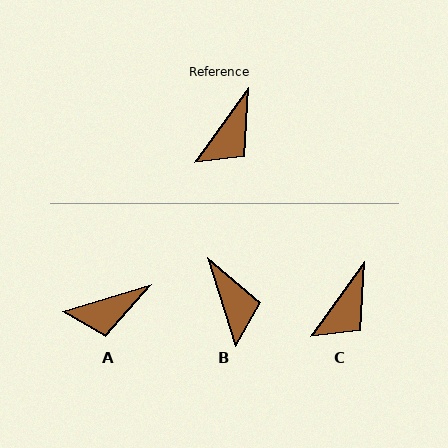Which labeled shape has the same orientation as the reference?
C.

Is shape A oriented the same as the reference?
No, it is off by about 37 degrees.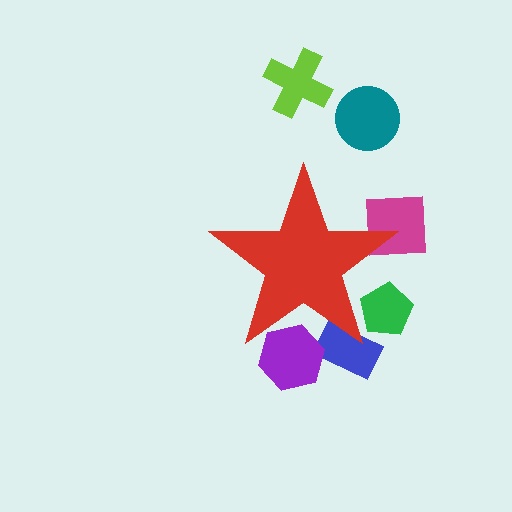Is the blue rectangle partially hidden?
Yes, the blue rectangle is partially hidden behind the red star.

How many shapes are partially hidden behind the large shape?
4 shapes are partially hidden.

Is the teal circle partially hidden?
No, the teal circle is fully visible.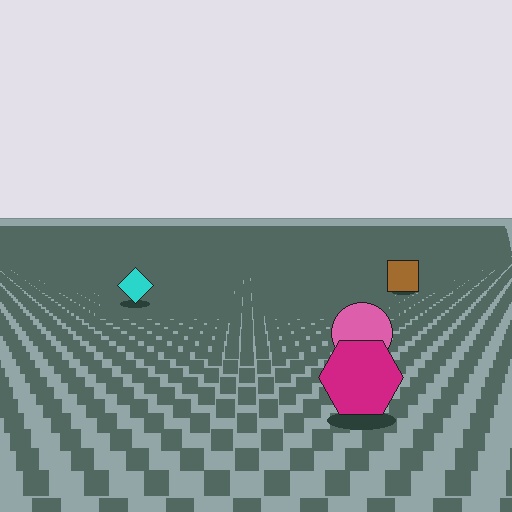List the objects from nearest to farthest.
From nearest to farthest: the magenta hexagon, the pink circle, the cyan diamond, the brown square.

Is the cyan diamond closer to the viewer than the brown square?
Yes. The cyan diamond is closer — you can tell from the texture gradient: the ground texture is coarser near it.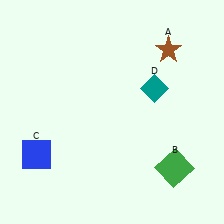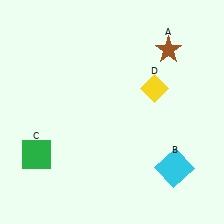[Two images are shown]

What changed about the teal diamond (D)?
In Image 1, D is teal. In Image 2, it changed to yellow.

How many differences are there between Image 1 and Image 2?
There are 3 differences between the two images.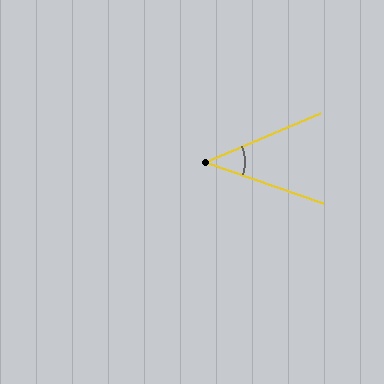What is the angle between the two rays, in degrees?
Approximately 42 degrees.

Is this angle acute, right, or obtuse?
It is acute.